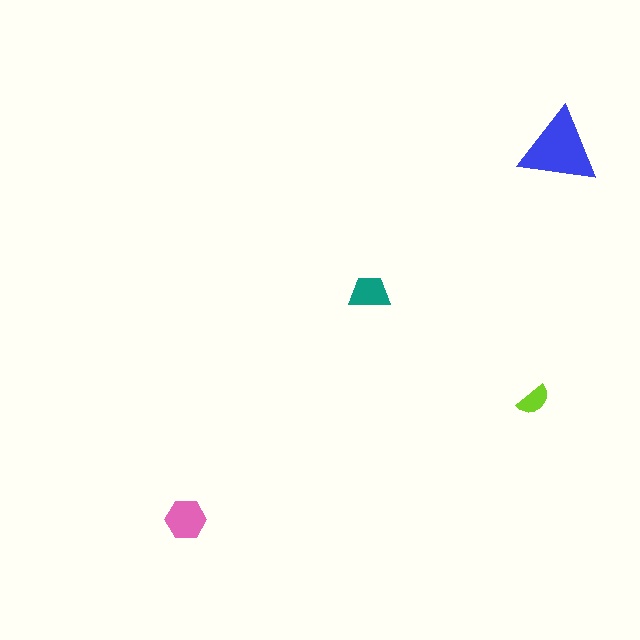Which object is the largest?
The blue triangle.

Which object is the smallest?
The lime semicircle.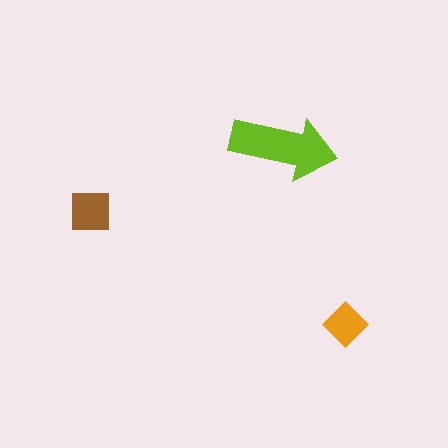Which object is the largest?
The lime arrow.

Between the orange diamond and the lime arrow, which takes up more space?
The lime arrow.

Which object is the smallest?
The orange diamond.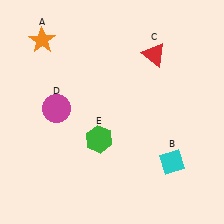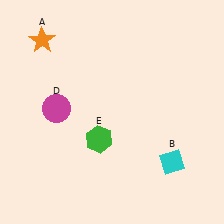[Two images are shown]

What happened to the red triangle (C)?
The red triangle (C) was removed in Image 2. It was in the top-right area of Image 1.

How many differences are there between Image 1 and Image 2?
There is 1 difference between the two images.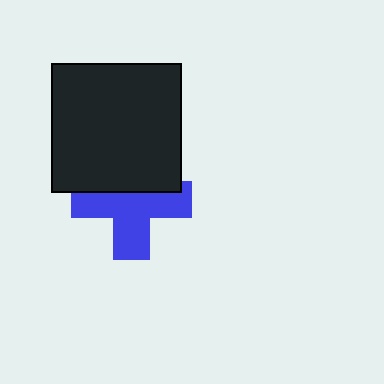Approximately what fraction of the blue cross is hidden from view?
Roughly 39% of the blue cross is hidden behind the black square.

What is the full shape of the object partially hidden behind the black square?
The partially hidden object is a blue cross.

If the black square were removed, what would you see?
You would see the complete blue cross.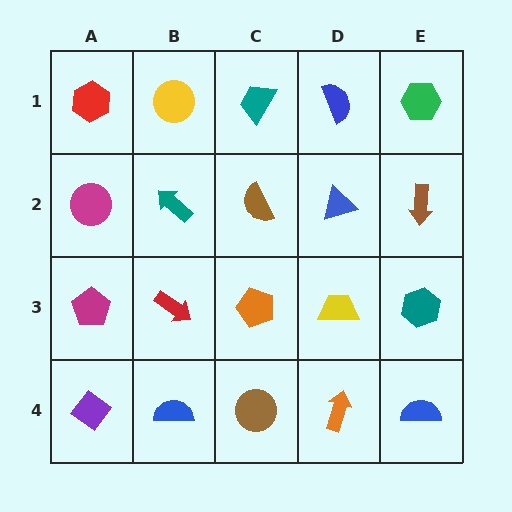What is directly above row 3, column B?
A teal arrow.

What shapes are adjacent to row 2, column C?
A teal trapezoid (row 1, column C), an orange pentagon (row 3, column C), a teal arrow (row 2, column B), a blue triangle (row 2, column D).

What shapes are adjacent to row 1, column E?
A brown arrow (row 2, column E), a blue semicircle (row 1, column D).